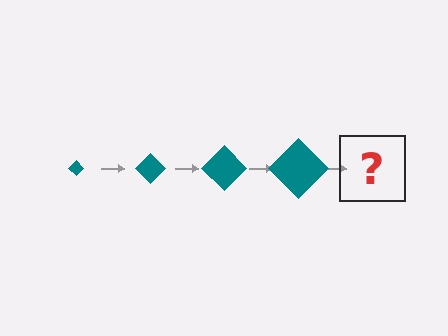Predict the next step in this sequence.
The next step is a teal diamond, larger than the previous one.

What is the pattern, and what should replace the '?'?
The pattern is that the diamond gets progressively larger each step. The '?' should be a teal diamond, larger than the previous one.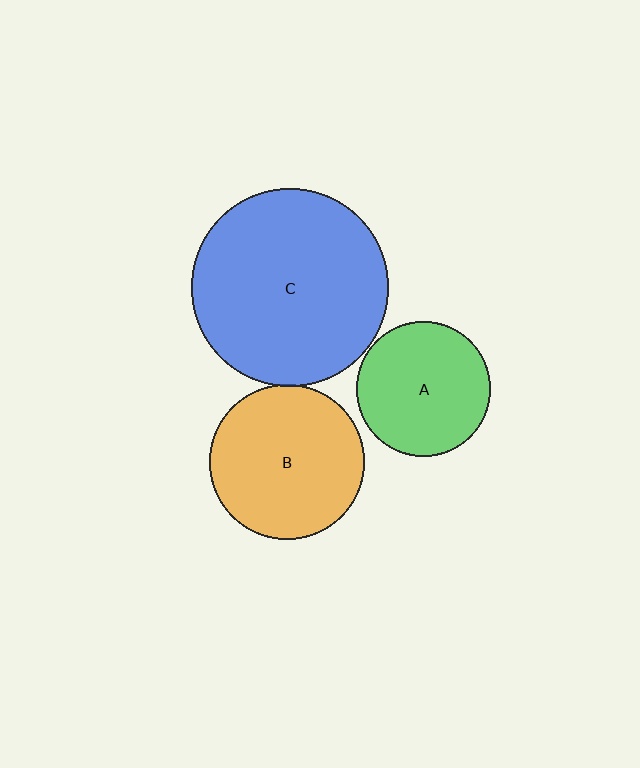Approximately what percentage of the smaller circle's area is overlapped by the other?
Approximately 5%.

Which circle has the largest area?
Circle C (blue).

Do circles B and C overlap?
Yes.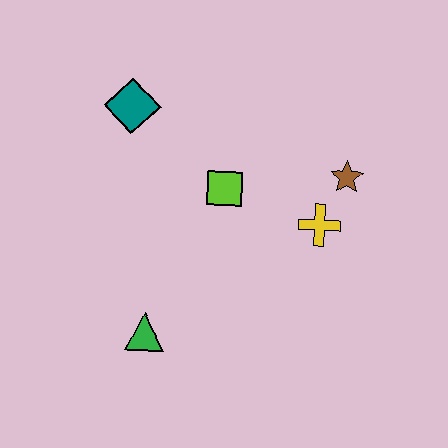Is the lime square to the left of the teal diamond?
No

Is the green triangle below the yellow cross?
Yes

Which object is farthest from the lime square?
The green triangle is farthest from the lime square.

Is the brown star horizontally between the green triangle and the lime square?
No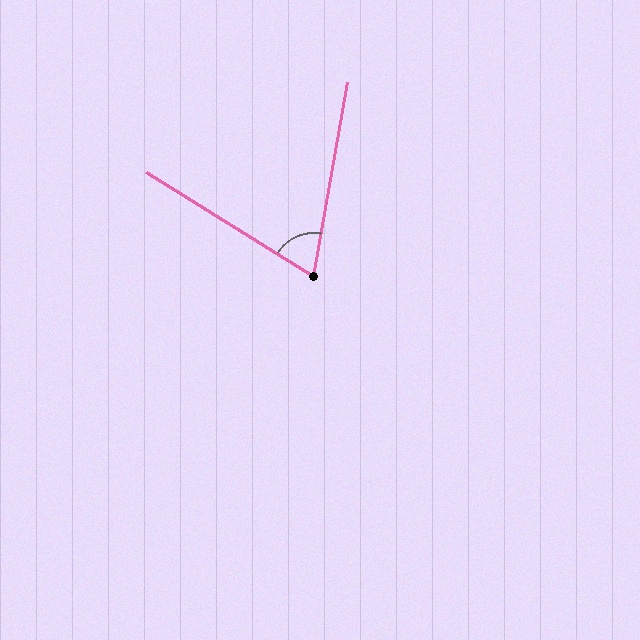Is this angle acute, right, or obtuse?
It is acute.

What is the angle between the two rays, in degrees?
Approximately 68 degrees.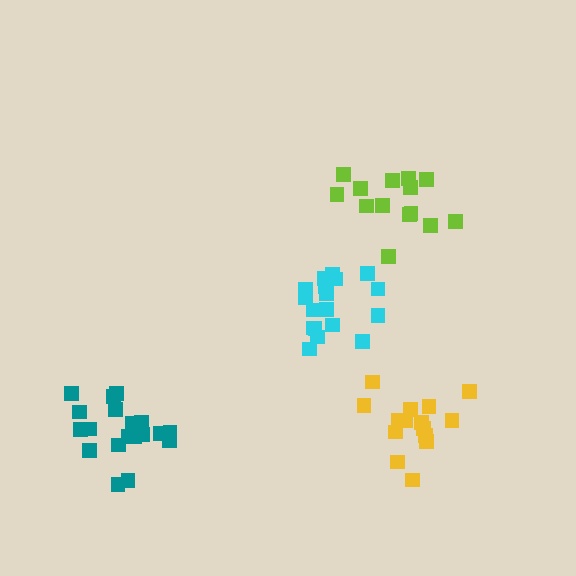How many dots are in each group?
Group 1: 14 dots, Group 2: 18 dots, Group 3: 19 dots, Group 4: 15 dots (66 total).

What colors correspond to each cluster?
The clusters are colored: lime, cyan, teal, yellow.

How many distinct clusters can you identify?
There are 4 distinct clusters.